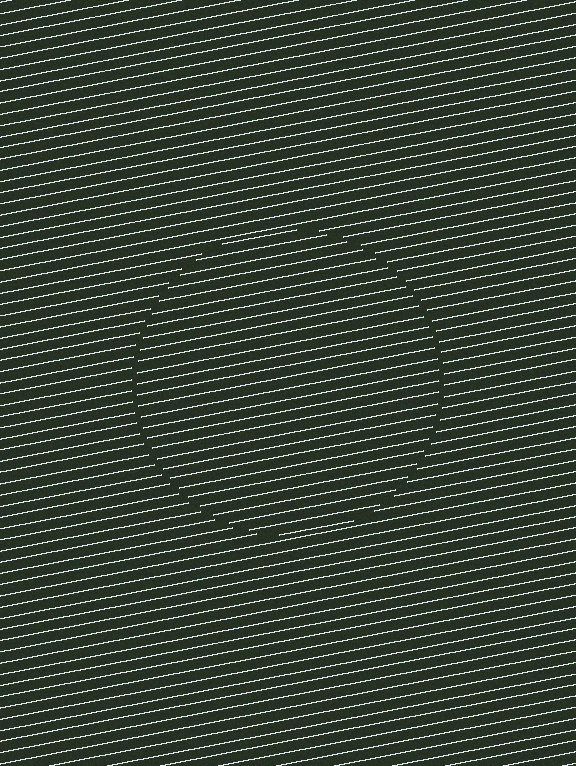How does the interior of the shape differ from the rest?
The interior of the shape contains the same grating, shifted by half a period — the contour is defined by the phase discontinuity where line-ends from the inner and outer gratings abut.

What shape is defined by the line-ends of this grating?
An illusory circle. The interior of the shape contains the same grating, shifted by half a period — the contour is defined by the phase discontinuity where line-ends from the inner and outer gratings abut.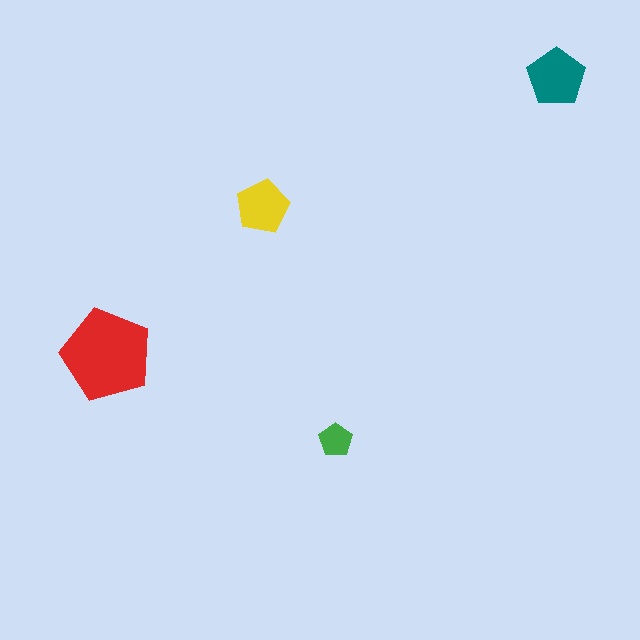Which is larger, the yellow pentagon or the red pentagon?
The red one.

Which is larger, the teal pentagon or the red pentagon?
The red one.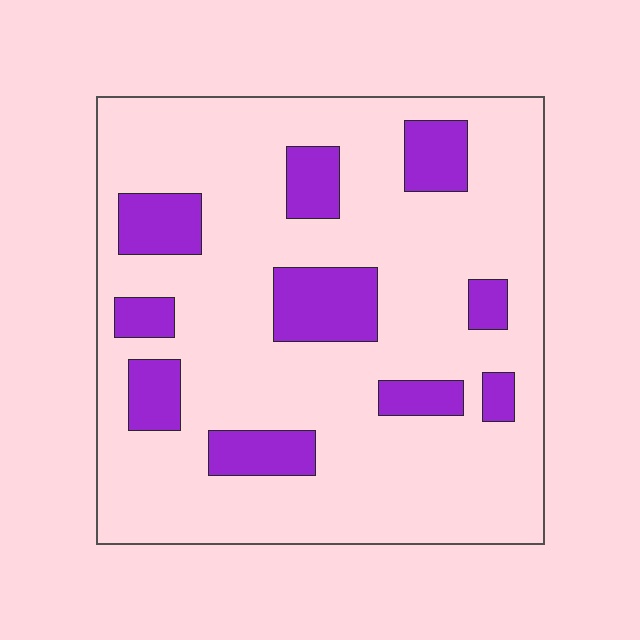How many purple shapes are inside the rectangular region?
10.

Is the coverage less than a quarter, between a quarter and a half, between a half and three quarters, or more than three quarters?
Less than a quarter.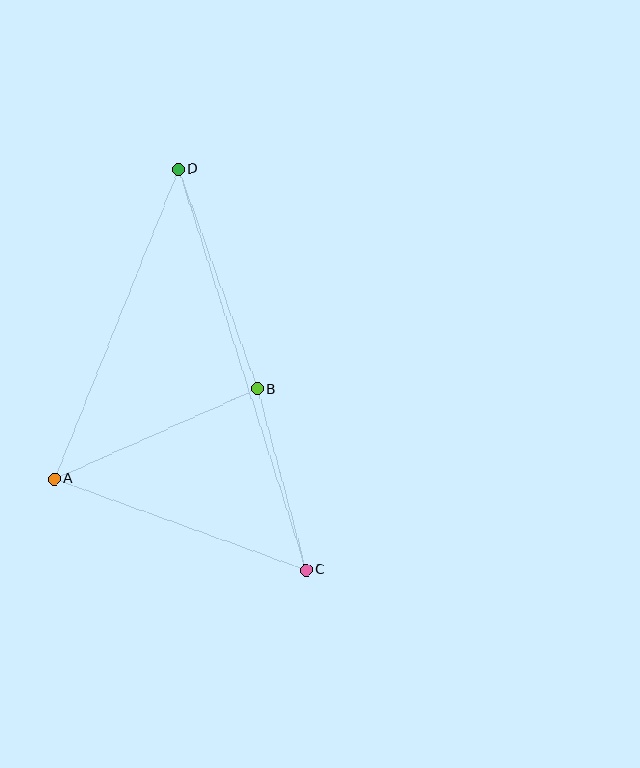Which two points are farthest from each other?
Points C and D are farthest from each other.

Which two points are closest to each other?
Points B and C are closest to each other.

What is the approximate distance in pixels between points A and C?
The distance between A and C is approximately 267 pixels.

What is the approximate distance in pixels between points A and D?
The distance between A and D is approximately 333 pixels.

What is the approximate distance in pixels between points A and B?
The distance between A and B is approximately 222 pixels.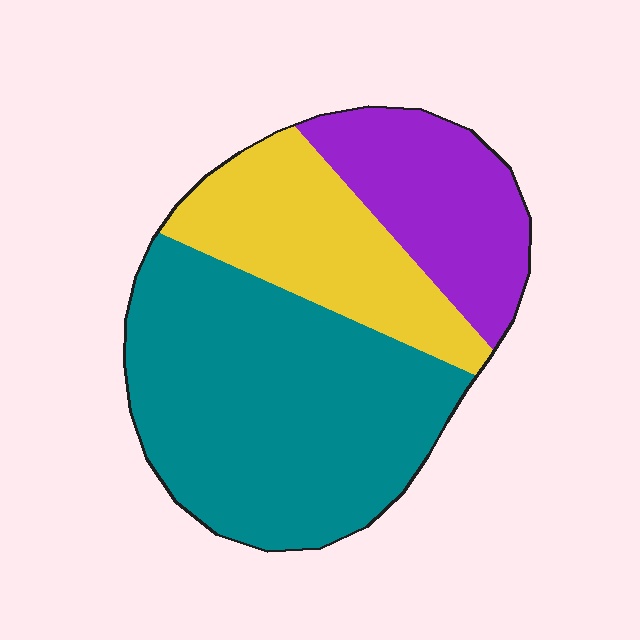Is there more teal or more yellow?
Teal.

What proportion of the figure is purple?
Purple takes up less than a quarter of the figure.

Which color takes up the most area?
Teal, at roughly 55%.